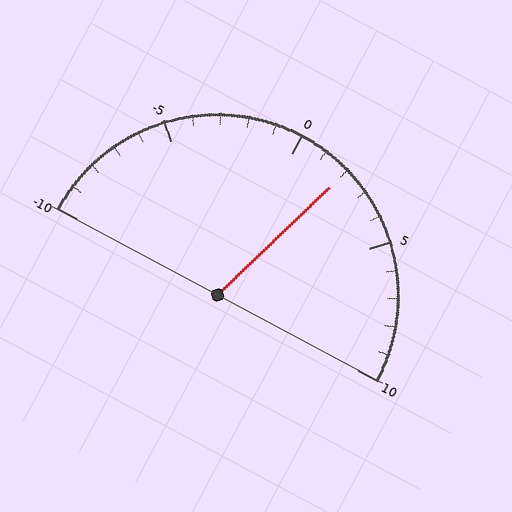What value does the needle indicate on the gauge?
The needle indicates approximately 2.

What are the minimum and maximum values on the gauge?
The gauge ranges from -10 to 10.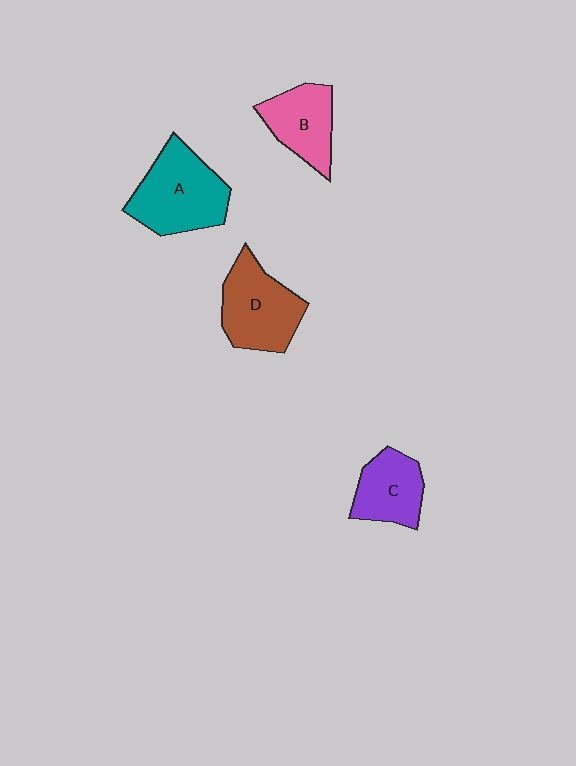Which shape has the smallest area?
Shape C (purple).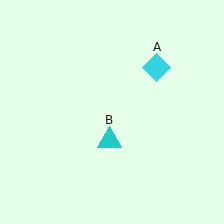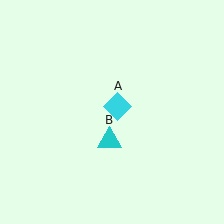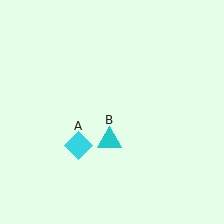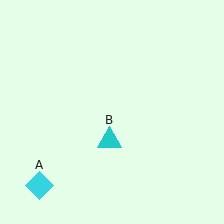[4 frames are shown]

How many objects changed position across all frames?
1 object changed position: cyan diamond (object A).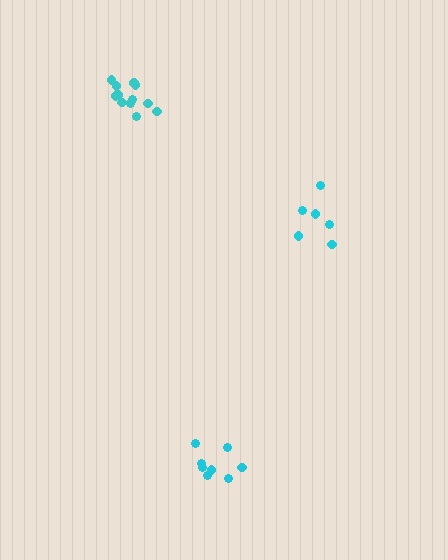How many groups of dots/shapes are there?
There are 3 groups.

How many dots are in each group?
Group 1: 12 dots, Group 2: 6 dots, Group 3: 8 dots (26 total).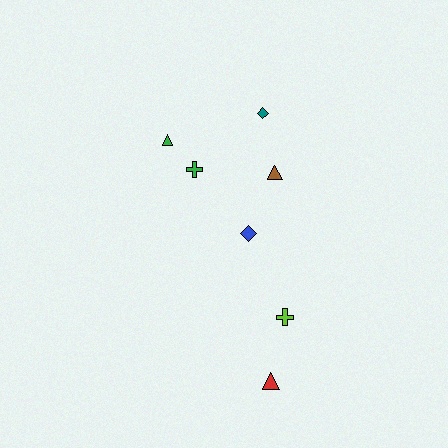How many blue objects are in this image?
There is 1 blue object.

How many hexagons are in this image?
There are no hexagons.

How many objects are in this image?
There are 7 objects.